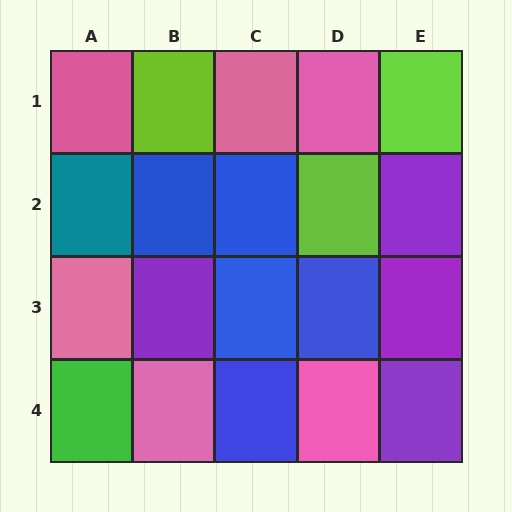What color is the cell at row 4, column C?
Blue.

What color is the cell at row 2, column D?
Lime.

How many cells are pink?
6 cells are pink.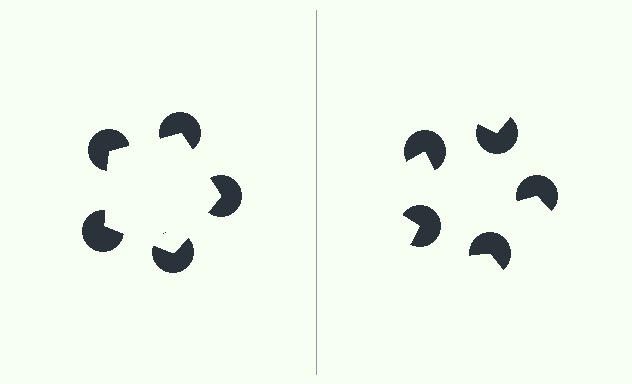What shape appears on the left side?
An illusory pentagon.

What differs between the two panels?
The pac-man discs are positioned identically on both sides; only the wedge orientations differ. On the left they align to a pentagon; on the right they are misaligned.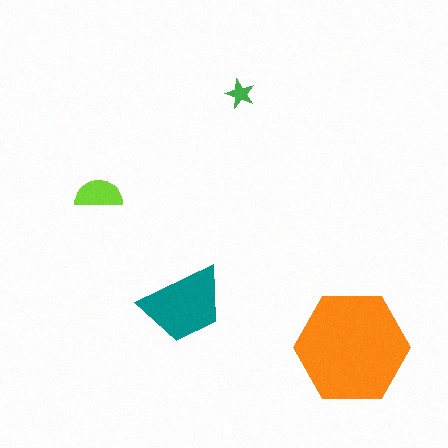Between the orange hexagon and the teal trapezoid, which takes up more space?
The orange hexagon.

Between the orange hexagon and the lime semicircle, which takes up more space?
The orange hexagon.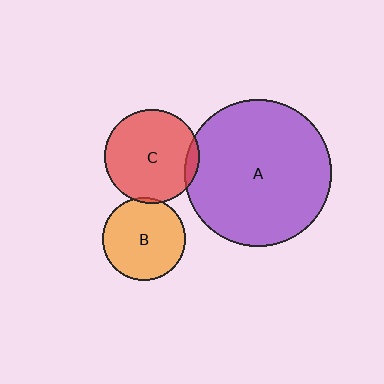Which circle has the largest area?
Circle A (purple).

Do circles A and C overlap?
Yes.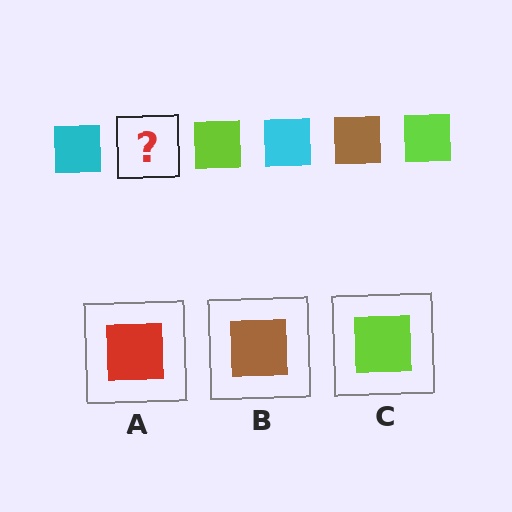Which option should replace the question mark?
Option B.